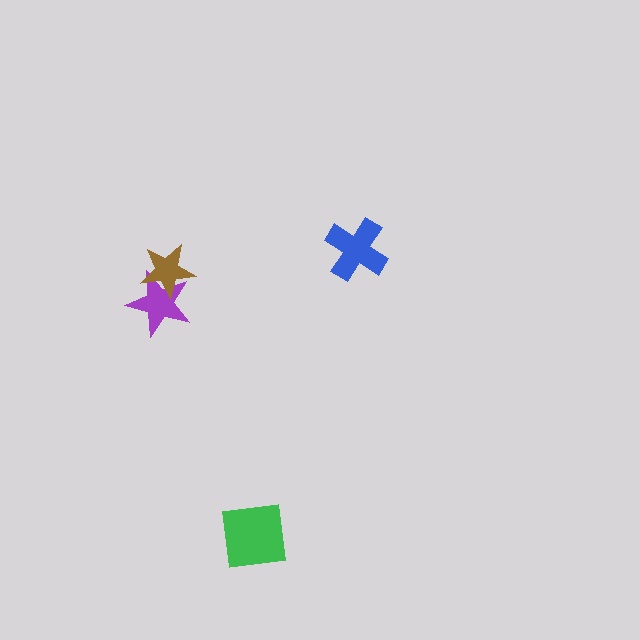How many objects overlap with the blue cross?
0 objects overlap with the blue cross.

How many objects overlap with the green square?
0 objects overlap with the green square.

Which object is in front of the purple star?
The brown star is in front of the purple star.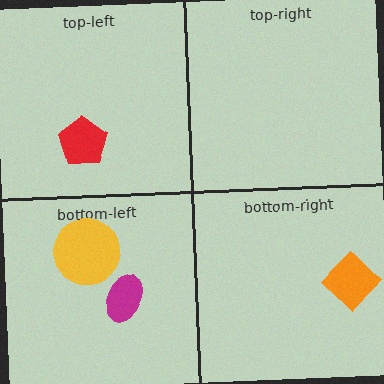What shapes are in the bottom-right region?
The orange diamond.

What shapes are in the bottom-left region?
The magenta ellipse, the yellow circle.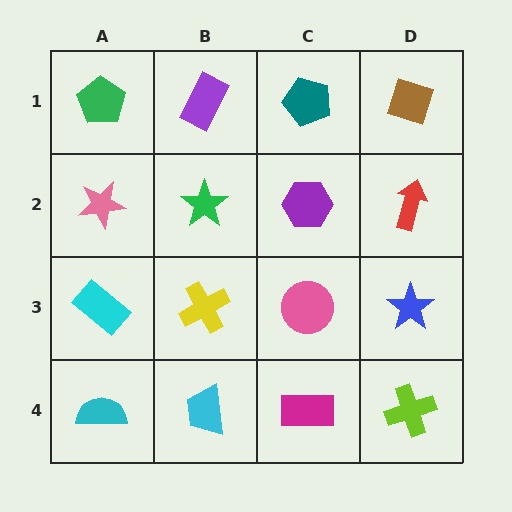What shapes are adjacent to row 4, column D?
A blue star (row 3, column D), a magenta rectangle (row 4, column C).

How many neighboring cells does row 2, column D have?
3.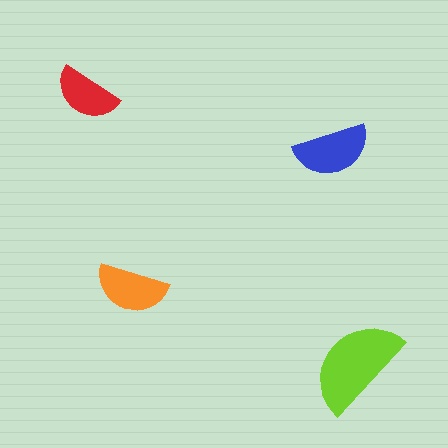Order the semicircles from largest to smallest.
the lime one, the blue one, the orange one, the red one.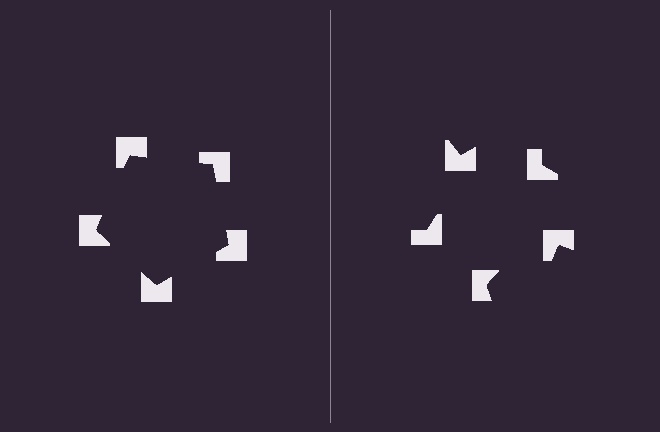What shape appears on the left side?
An illusory pentagon.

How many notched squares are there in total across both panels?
10 — 5 on each side.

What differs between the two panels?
The notched squares are positioned identically on both sides; only the wedge orientations differ. On the left they align to a pentagon; on the right they are misaligned.